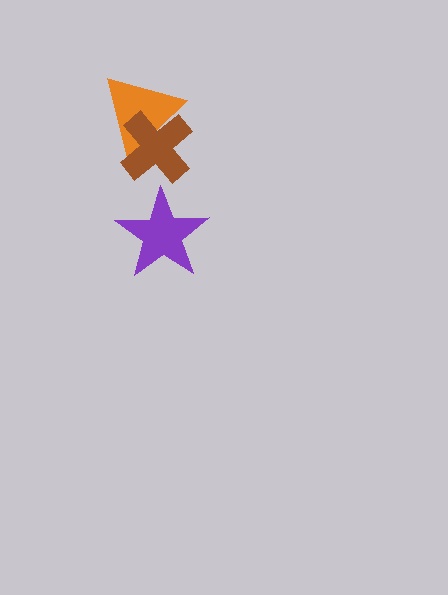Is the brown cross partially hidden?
No, no other shape covers it.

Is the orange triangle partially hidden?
Yes, it is partially covered by another shape.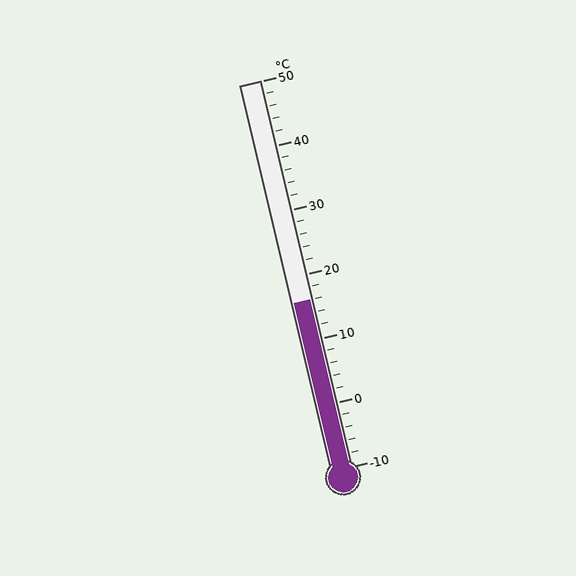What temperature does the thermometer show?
The thermometer shows approximately 16°C.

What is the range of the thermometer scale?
The thermometer scale ranges from -10°C to 50°C.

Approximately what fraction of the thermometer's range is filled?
The thermometer is filled to approximately 45% of its range.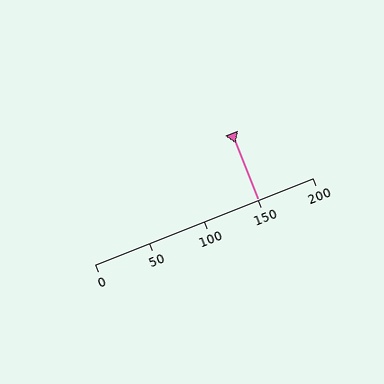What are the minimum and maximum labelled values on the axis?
The axis runs from 0 to 200.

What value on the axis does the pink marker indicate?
The marker indicates approximately 150.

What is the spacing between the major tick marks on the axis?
The major ticks are spaced 50 apart.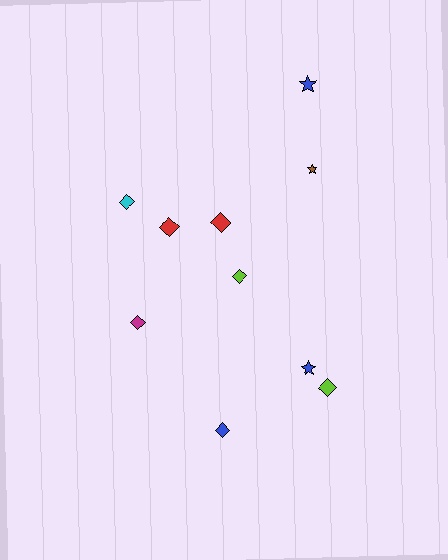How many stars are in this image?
There are 3 stars.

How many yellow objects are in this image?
There are no yellow objects.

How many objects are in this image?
There are 10 objects.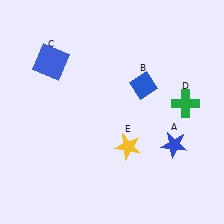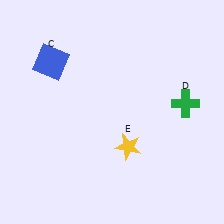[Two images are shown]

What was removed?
The blue star (A), the blue diamond (B) were removed in Image 2.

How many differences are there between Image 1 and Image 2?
There are 2 differences between the two images.